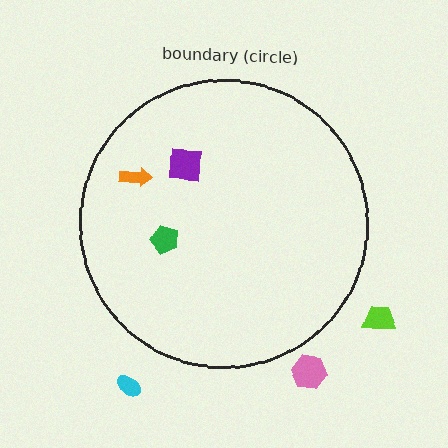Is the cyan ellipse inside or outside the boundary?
Outside.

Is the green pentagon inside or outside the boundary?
Inside.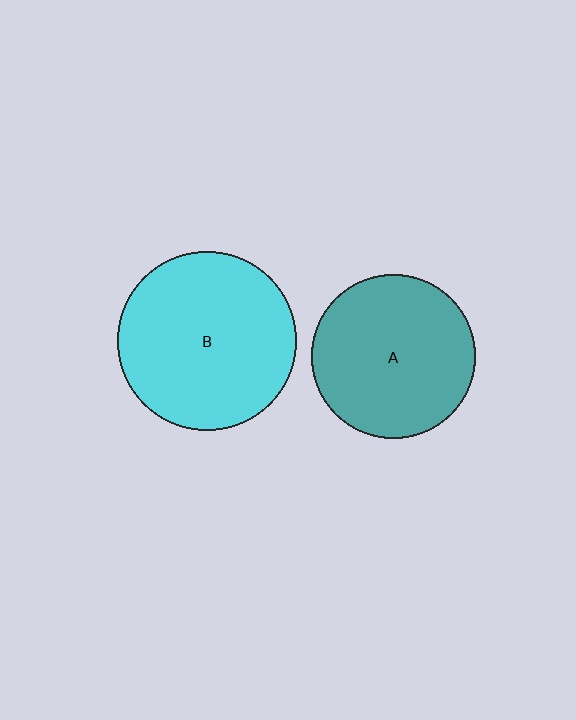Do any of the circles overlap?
No, none of the circles overlap.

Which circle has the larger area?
Circle B (cyan).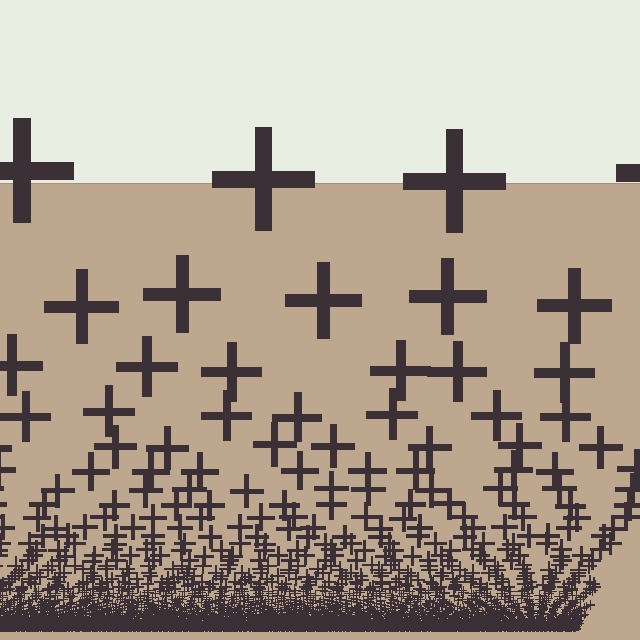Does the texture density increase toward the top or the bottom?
Density increases toward the bottom.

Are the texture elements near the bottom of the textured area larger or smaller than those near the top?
Smaller. The gradient is inverted — elements near the bottom are smaller and denser.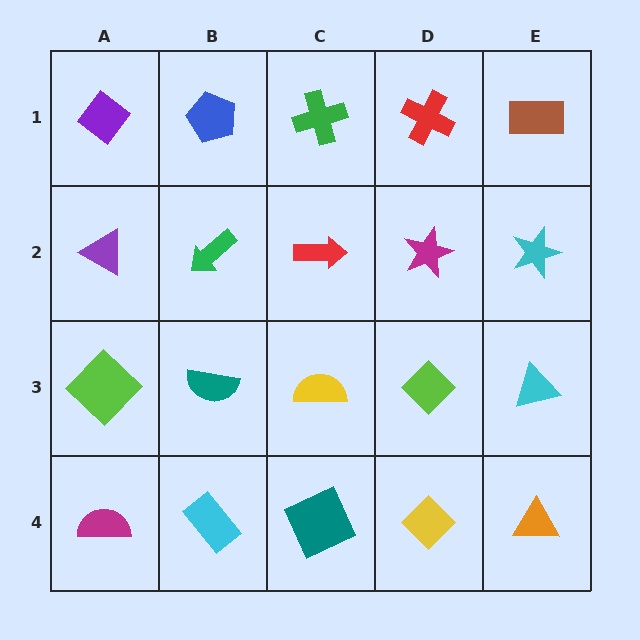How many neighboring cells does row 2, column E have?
3.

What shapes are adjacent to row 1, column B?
A green arrow (row 2, column B), a purple diamond (row 1, column A), a green cross (row 1, column C).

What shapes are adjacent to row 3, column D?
A magenta star (row 2, column D), a yellow diamond (row 4, column D), a yellow semicircle (row 3, column C), a cyan triangle (row 3, column E).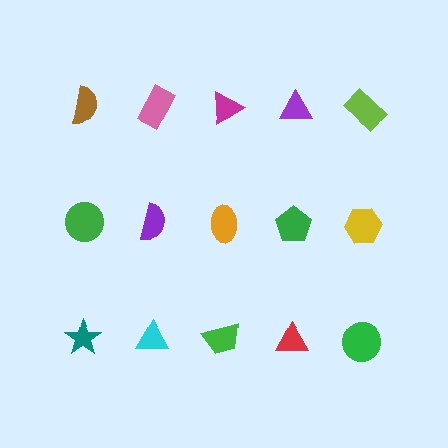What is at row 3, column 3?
A green trapezoid.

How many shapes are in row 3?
5 shapes.